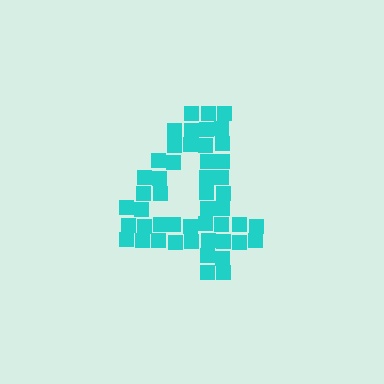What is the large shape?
The large shape is the digit 4.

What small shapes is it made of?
It is made of small squares.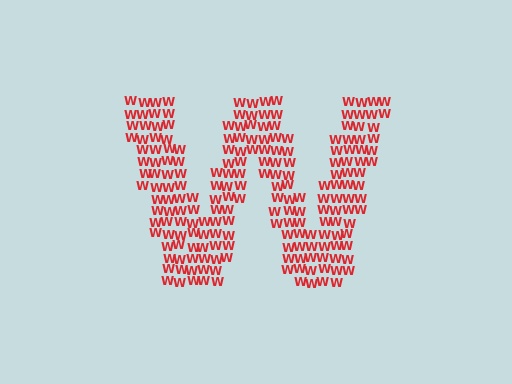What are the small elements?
The small elements are letter W's.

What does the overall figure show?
The overall figure shows the letter W.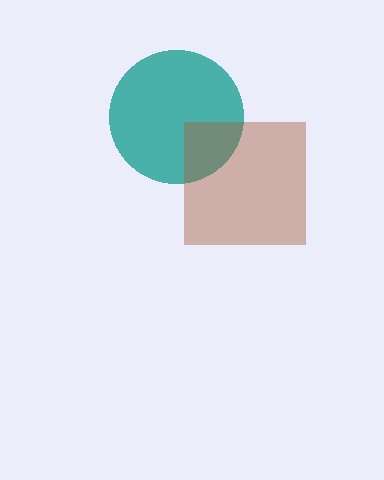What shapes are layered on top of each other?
The layered shapes are: a teal circle, a brown square.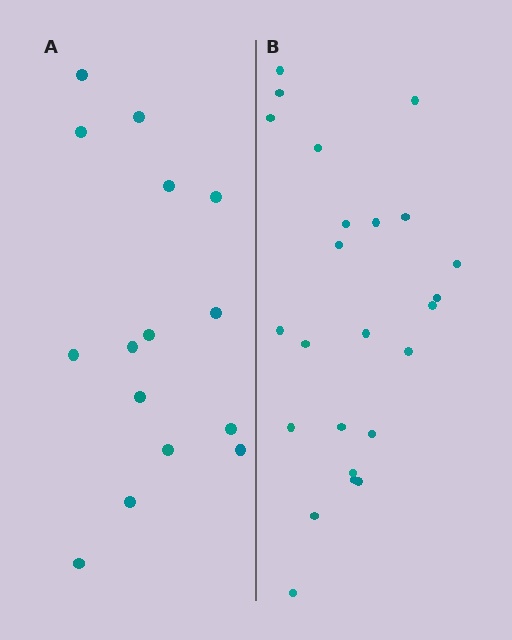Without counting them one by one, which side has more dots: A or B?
Region B (the right region) has more dots.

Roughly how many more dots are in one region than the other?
Region B has roughly 8 or so more dots than region A.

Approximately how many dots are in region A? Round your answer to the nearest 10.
About 20 dots. (The exact count is 15, which rounds to 20.)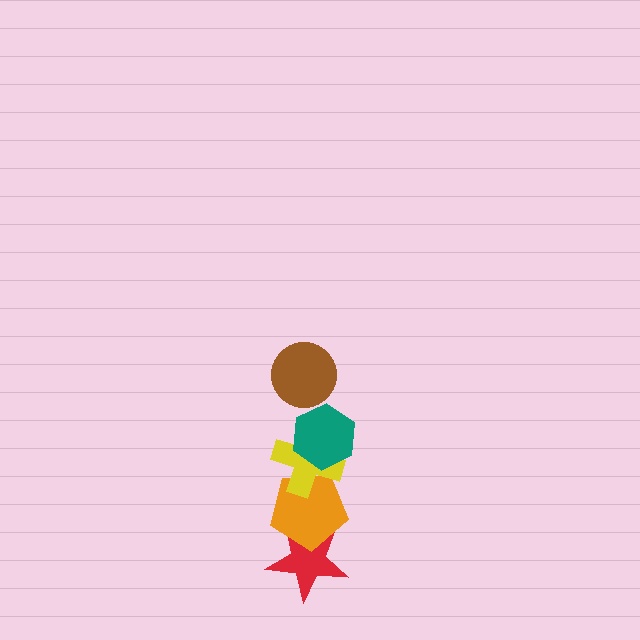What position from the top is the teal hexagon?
The teal hexagon is 2nd from the top.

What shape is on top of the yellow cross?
The teal hexagon is on top of the yellow cross.